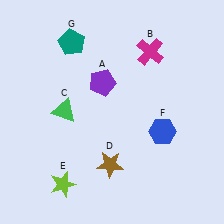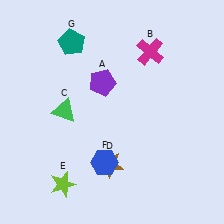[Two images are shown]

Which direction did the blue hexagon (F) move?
The blue hexagon (F) moved left.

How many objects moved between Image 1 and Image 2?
1 object moved between the two images.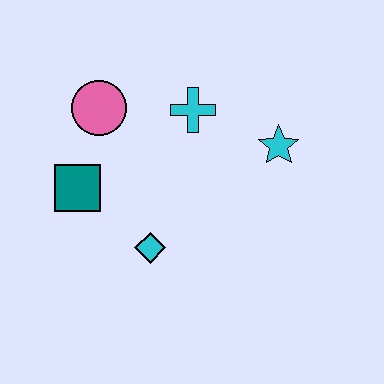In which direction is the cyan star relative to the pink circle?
The cyan star is to the right of the pink circle.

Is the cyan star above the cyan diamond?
Yes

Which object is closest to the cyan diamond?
The teal square is closest to the cyan diamond.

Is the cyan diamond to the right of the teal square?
Yes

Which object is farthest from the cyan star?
The teal square is farthest from the cyan star.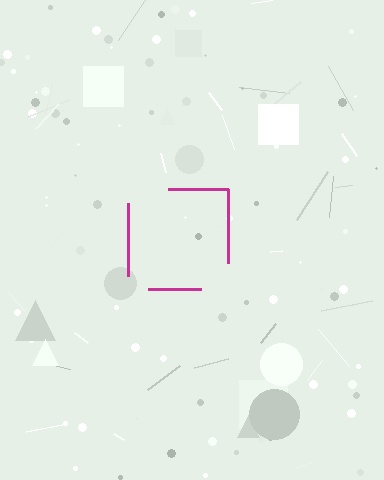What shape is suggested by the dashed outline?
The dashed outline suggests a square.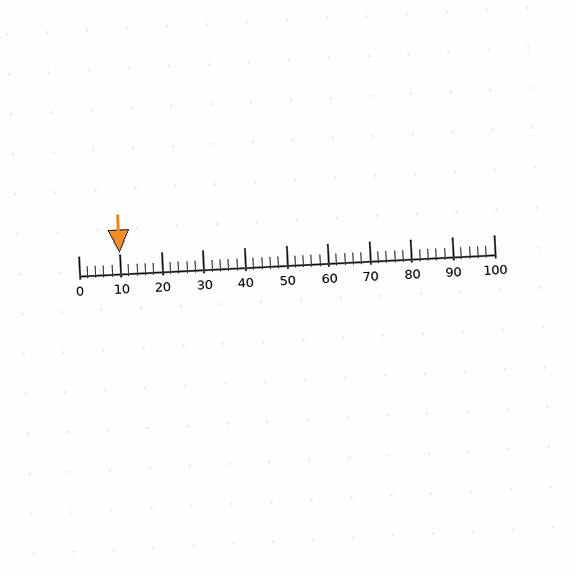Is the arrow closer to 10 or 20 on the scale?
The arrow is closer to 10.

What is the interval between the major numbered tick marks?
The major tick marks are spaced 10 units apart.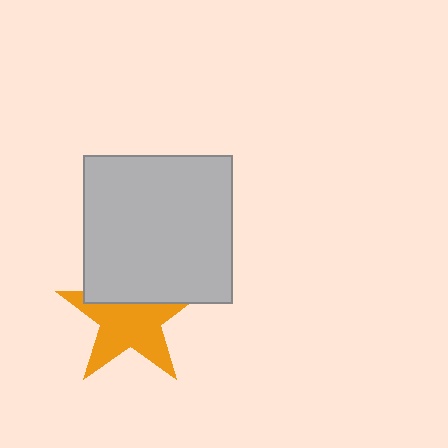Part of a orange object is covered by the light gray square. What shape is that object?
It is a star.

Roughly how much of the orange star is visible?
Most of it is visible (roughly 65%).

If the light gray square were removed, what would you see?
You would see the complete orange star.